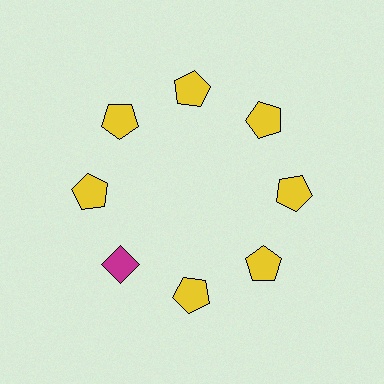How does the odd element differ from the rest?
It differs in both color (magenta instead of yellow) and shape (diamond instead of pentagon).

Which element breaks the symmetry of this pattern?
The magenta diamond at roughly the 8 o'clock position breaks the symmetry. All other shapes are yellow pentagons.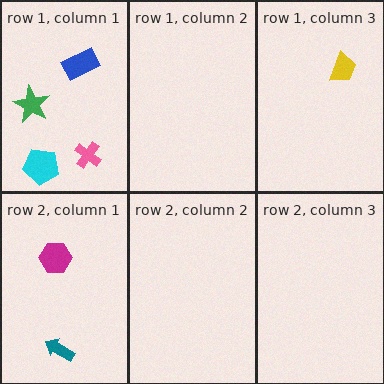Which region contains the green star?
The row 1, column 1 region.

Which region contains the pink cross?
The row 1, column 1 region.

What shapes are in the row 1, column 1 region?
The blue rectangle, the cyan pentagon, the green star, the pink cross.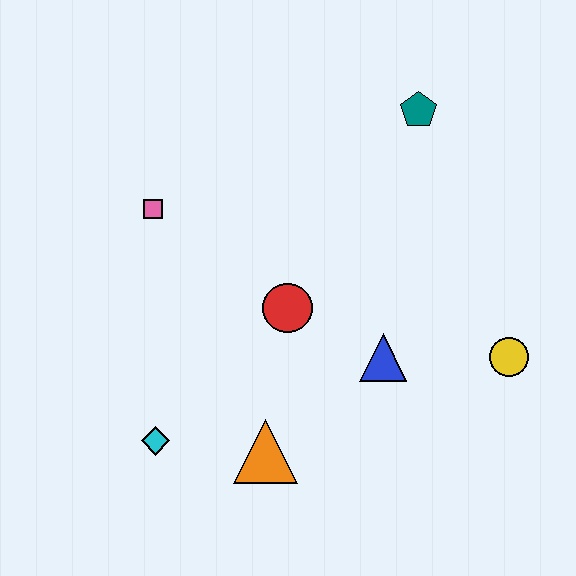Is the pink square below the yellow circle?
No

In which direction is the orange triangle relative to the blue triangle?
The orange triangle is to the left of the blue triangle.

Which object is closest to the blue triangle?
The red circle is closest to the blue triangle.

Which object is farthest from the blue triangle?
The pink square is farthest from the blue triangle.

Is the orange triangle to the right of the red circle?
No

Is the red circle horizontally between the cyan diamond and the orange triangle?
No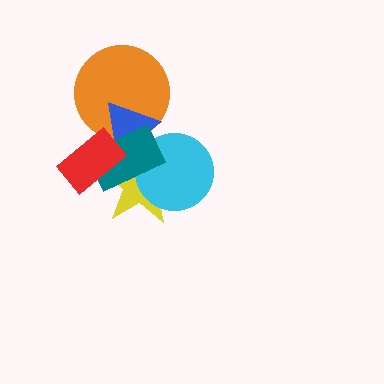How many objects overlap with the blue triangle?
5 objects overlap with the blue triangle.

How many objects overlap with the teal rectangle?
5 objects overlap with the teal rectangle.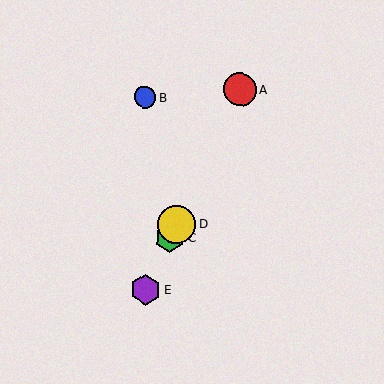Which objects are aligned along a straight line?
Objects A, C, D, E are aligned along a straight line.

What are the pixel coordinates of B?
Object B is at (145, 97).